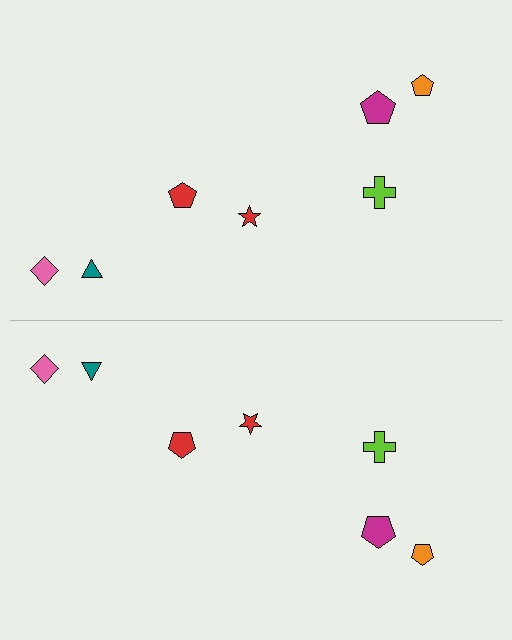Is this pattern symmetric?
Yes, this pattern has bilateral (reflection) symmetry.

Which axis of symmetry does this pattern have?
The pattern has a horizontal axis of symmetry running through the center of the image.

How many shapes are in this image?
There are 14 shapes in this image.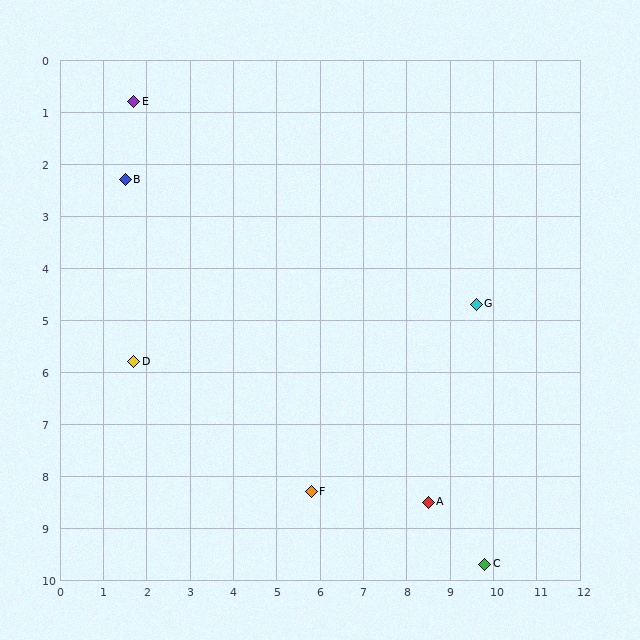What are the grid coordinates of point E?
Point E is at approximately (1.7, 0.8).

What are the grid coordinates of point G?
Point G is at approximately (9.6, 4.7).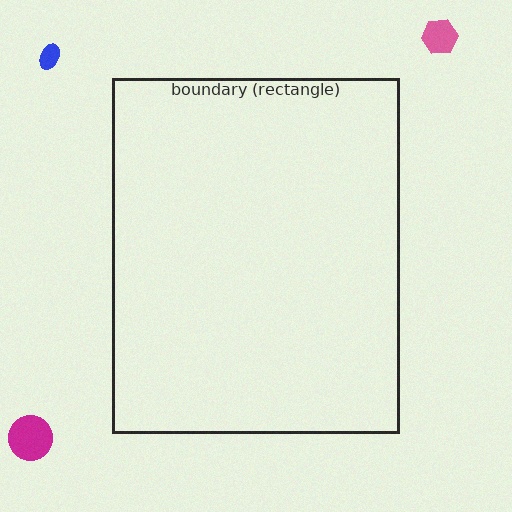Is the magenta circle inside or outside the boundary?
Outside.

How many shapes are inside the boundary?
0 inside, 3 outside.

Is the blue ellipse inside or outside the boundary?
Outside.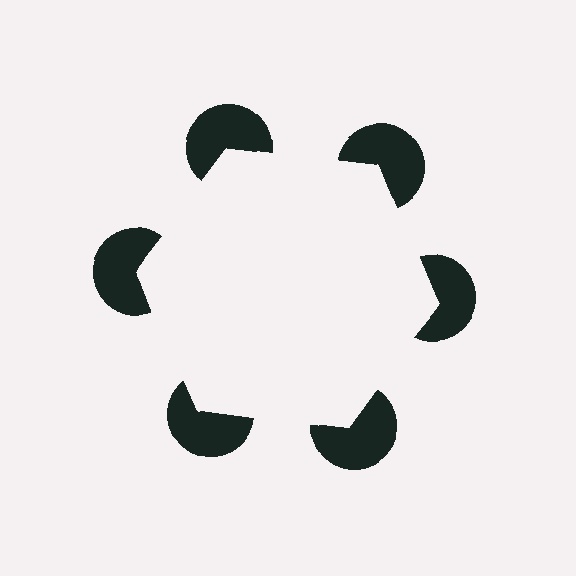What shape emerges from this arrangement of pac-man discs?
An illusory hexagon — its edges are inferred from the aligned wedge cuts in the pac-man discs, not physically drawn.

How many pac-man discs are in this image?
There are 6 — one at each vertex of the illusory hexagon.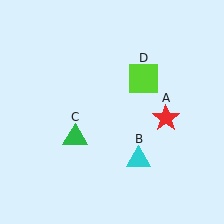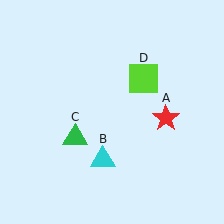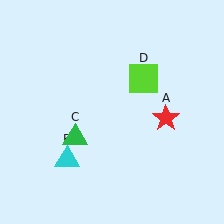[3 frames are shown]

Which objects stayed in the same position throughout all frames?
Red star (object A) and green triangle (object C) and lime square (object D) remained stationary.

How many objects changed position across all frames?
1 object changed position: cyan triangle (object B).